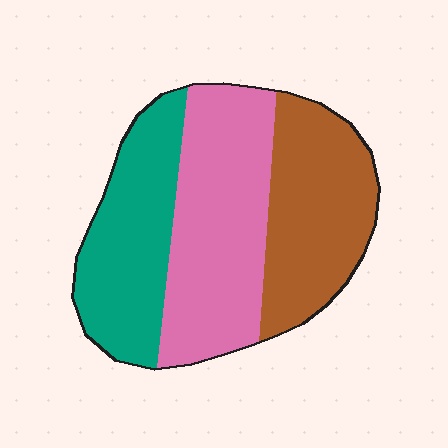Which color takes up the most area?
Pink, at roughly 40%.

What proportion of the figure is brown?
Brown covers 31% of the figure.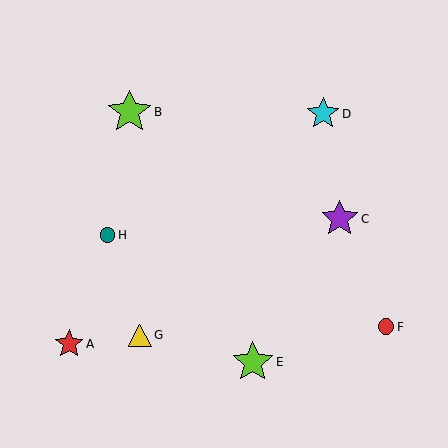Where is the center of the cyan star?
The center of the cyan star is at (323, 114).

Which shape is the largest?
The lime star (labeled B) is the largest.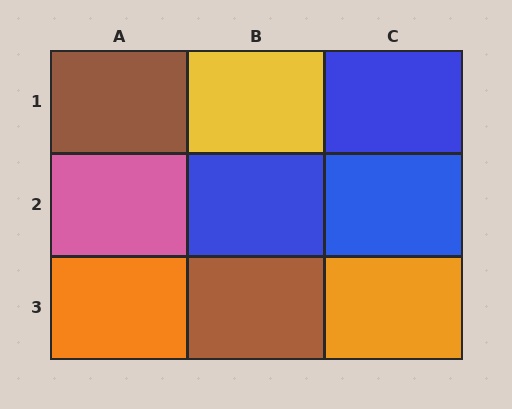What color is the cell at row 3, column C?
Orange.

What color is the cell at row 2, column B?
Blue.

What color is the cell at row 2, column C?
Blue.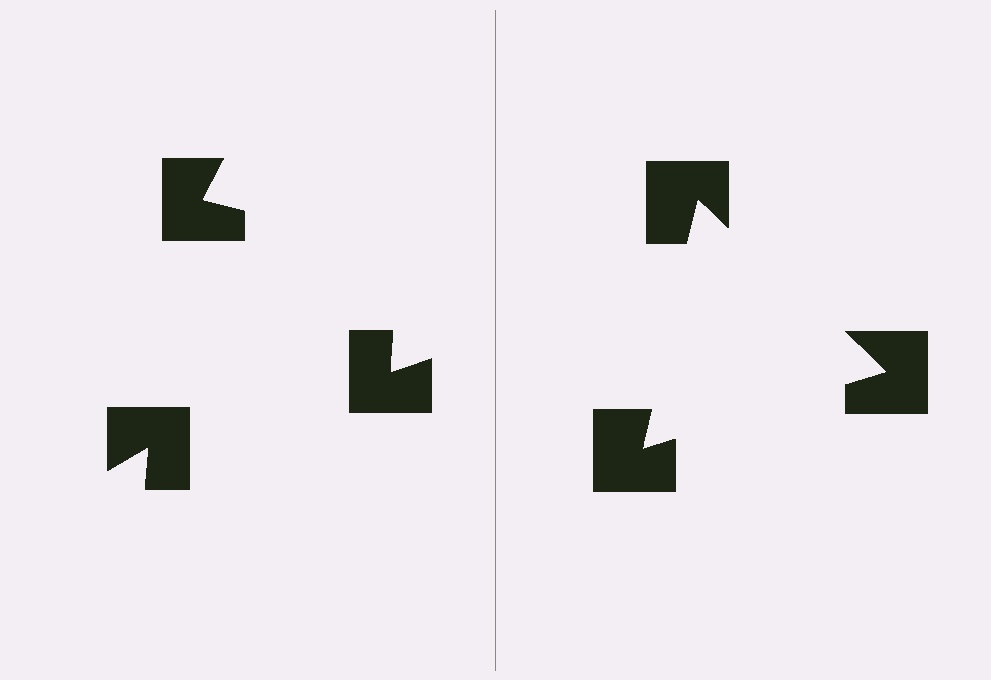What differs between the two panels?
The notched squares are positioned identically on both sides; only the wedge orientations differ. On the right they align to a triangle; on the left they are misaligned.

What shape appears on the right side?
An illusory triangle.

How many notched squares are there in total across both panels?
6 — 3 on each side.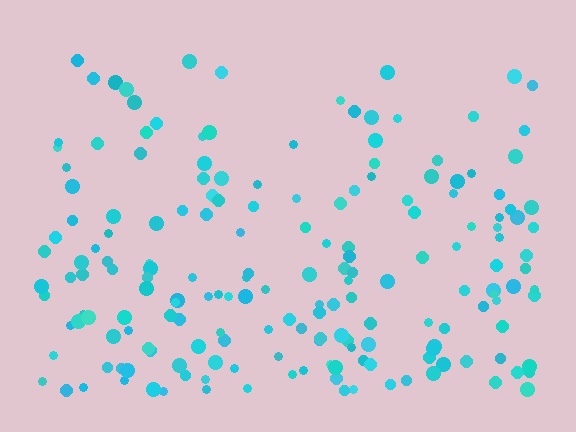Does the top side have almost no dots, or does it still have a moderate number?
Still a moderate number, just noticeably fewer than the bottom.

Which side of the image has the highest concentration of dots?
The bottom.